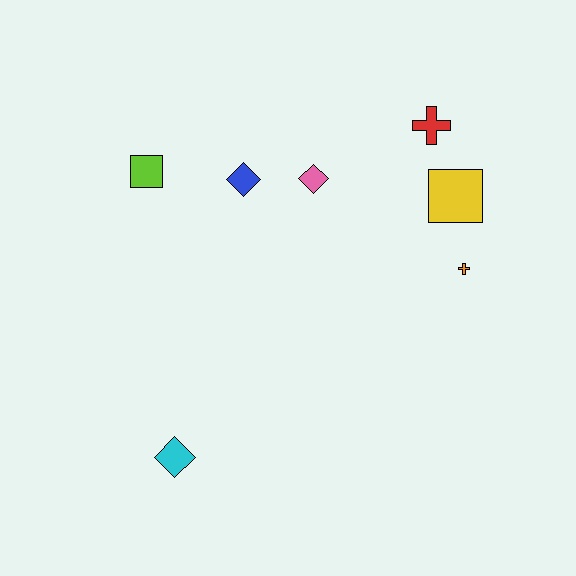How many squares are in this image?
There are 2 squares.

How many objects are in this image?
There are 7 objects.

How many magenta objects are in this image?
There are no magenta objects.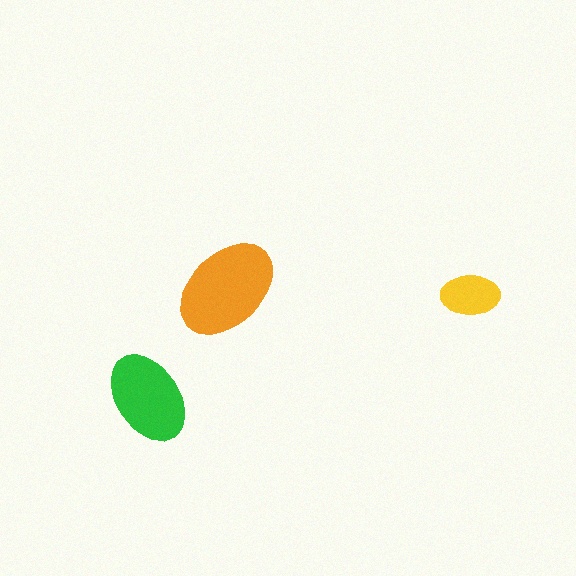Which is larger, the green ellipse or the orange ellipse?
The orange one.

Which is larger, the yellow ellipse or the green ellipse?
The green one.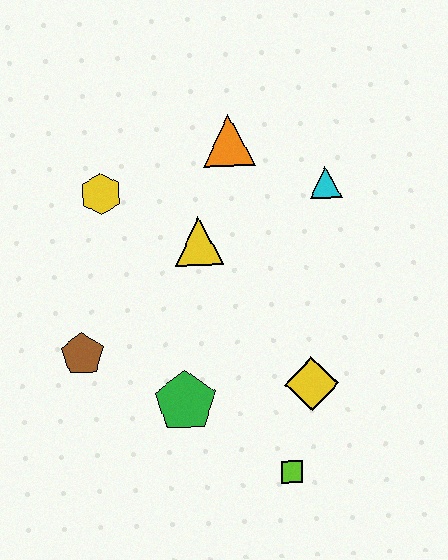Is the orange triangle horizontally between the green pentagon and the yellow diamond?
Yes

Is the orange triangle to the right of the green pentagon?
Yes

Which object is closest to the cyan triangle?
The orange triangle is closest to the cyan triangle.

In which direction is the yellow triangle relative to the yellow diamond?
The yellow triangle is above the yellow diamond.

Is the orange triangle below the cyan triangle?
No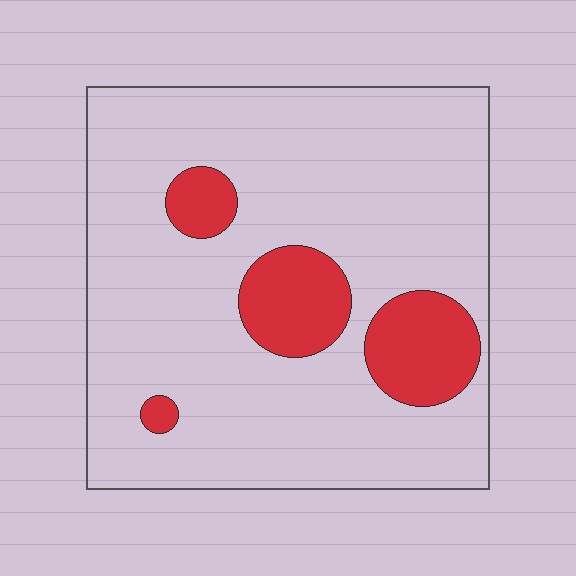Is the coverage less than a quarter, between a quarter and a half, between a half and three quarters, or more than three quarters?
Less than a quarter.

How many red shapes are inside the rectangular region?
4.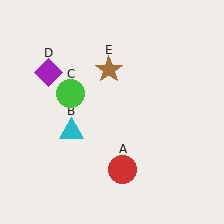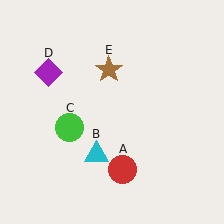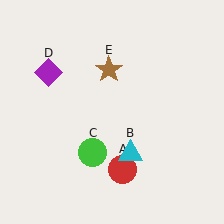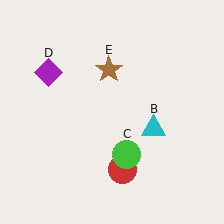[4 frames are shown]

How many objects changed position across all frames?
2 objects changed position: cyan triangle (object B), green circle (object C).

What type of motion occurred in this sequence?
The cyan triangle (object B), green circle (object C) rotated counterclockwise around the center of the scene.